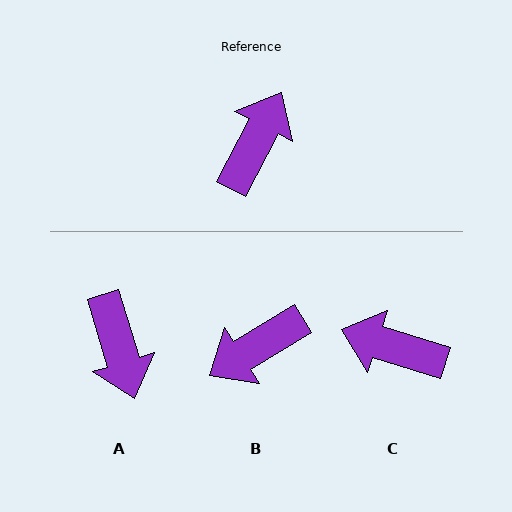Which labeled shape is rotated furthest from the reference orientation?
B, about 149 degrees away.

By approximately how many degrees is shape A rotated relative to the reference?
Approximately 136 degrees clockwise.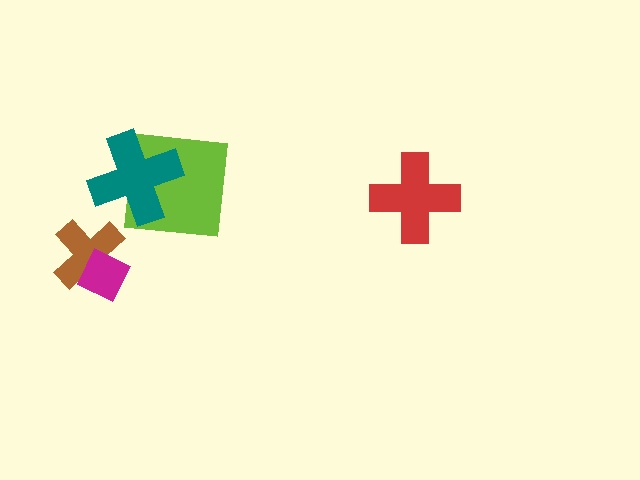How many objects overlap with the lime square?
1 object overlaps with the lime square.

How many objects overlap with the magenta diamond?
1 object overlaps with the magenta diamond.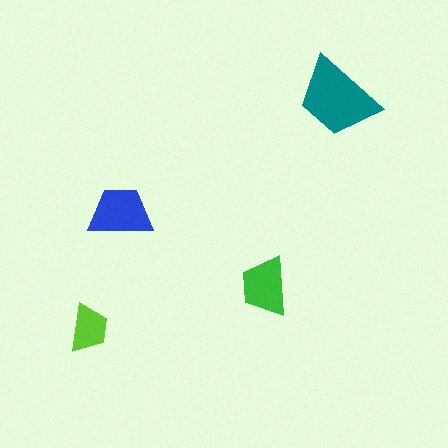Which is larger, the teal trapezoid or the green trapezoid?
The teal one.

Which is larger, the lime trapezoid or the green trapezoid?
The green one.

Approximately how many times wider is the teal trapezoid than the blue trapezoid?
About 1.5 times wider.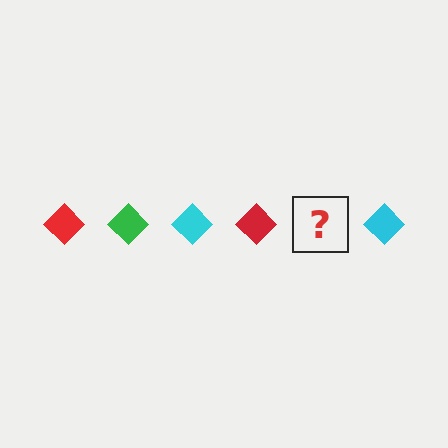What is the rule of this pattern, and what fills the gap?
The rule is that the pattern cycles through red, green, cyan diamonds. The gap should be filled with a green diamond.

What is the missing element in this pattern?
The missing element is a green diamond.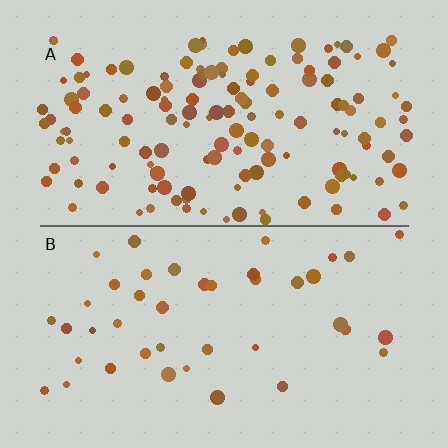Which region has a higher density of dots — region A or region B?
A (the top).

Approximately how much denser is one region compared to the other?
Approximately 3.3× — region A over region B.